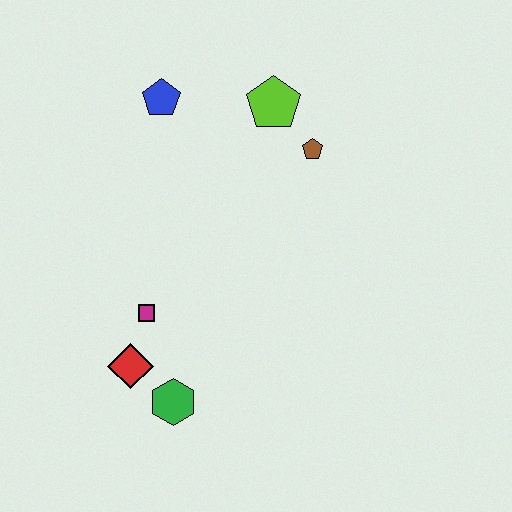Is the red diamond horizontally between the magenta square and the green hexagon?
No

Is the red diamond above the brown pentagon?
No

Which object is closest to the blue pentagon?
The lime pentagon is closest to the blue pentagon.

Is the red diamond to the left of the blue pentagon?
Yes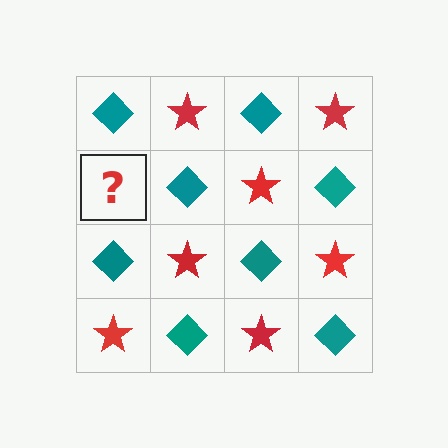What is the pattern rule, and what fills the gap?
The rule is that it alternates teal diamond and red star in a checkerboard pattern. The gap should be filled with a red star.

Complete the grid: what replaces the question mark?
The question mark should be replaced with a red star.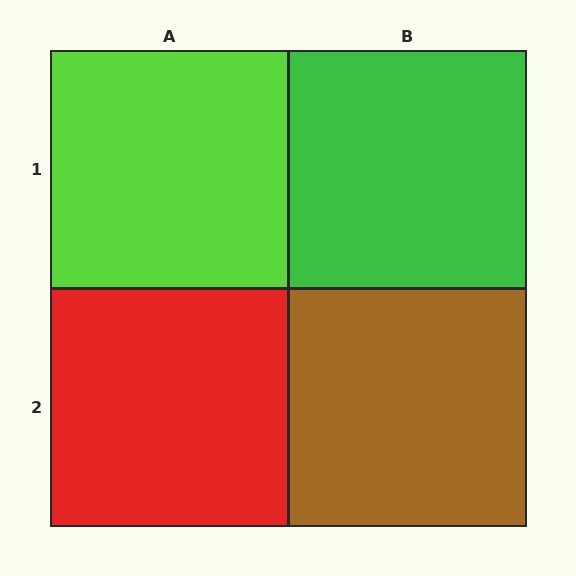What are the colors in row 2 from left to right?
Red, brown.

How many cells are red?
1 cell is red.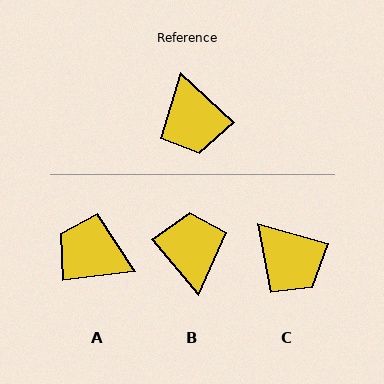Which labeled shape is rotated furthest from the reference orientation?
B, about 173 degrees away.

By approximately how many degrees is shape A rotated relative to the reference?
Approximately 130 degrees clockwise.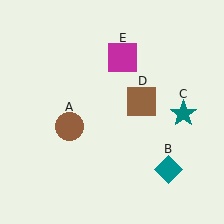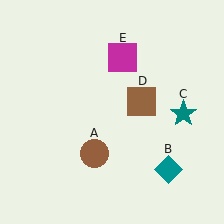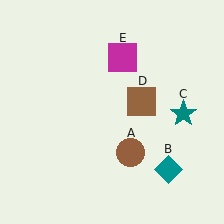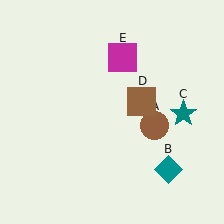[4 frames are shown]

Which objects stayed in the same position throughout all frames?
Teal diamond (object B) and teal star (object C) and brown square (object D) and magenta square (object E) remained stationary.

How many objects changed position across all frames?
1 object changed position: brown circle (object A).